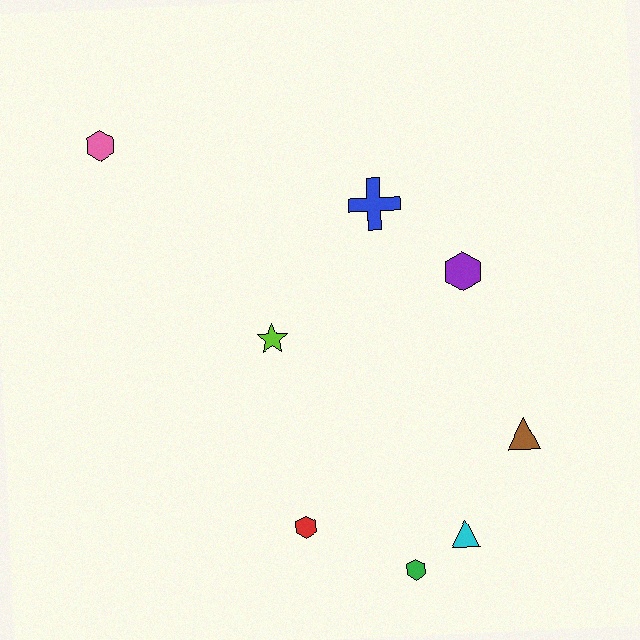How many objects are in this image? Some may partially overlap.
There are 8 objects.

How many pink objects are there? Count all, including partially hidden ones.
There is 1 pink object.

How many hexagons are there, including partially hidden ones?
There are 4 hexagons.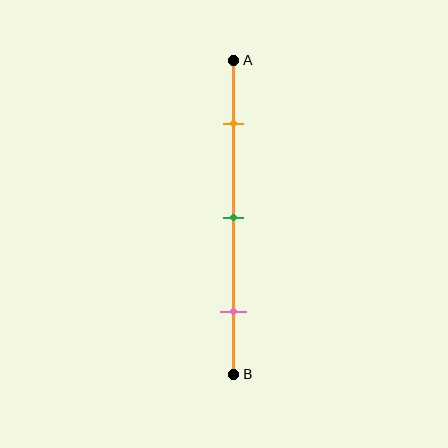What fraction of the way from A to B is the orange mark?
The orange mark is approximately 20% (0.2) of the way from A to B.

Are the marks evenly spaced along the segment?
Yes, the marks are approximately evenly spaced.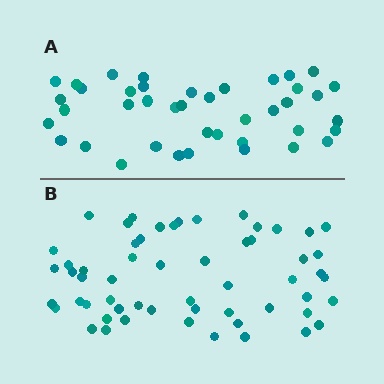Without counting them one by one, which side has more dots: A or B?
Region B (the bottom region) has more dots.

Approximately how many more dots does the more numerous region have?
Region B has approximately 15 more dots than region A.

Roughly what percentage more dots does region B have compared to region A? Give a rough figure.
About 40% more.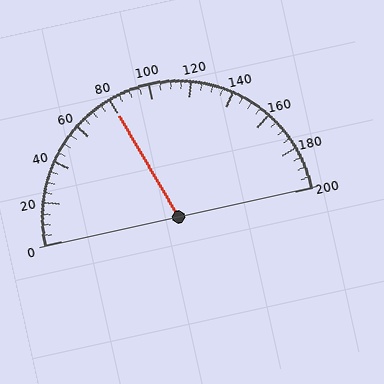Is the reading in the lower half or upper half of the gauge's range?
The reading is in the lower half of the range (0 to 200).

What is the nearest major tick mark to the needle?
The nearest major tick mark is 80.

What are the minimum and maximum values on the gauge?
The gauge ranges from 0 to 200.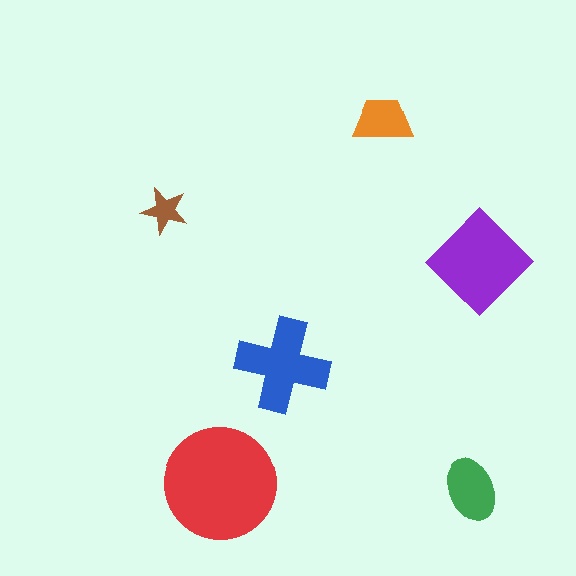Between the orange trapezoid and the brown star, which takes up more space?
The orange trapezoid.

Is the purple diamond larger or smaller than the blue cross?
Larger.